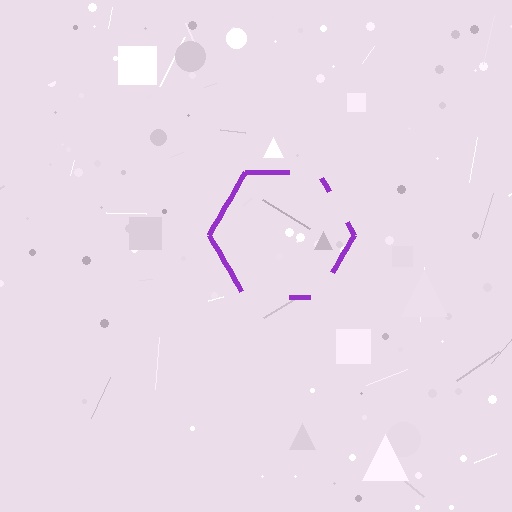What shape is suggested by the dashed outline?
The dashed outline suggests a hexagon.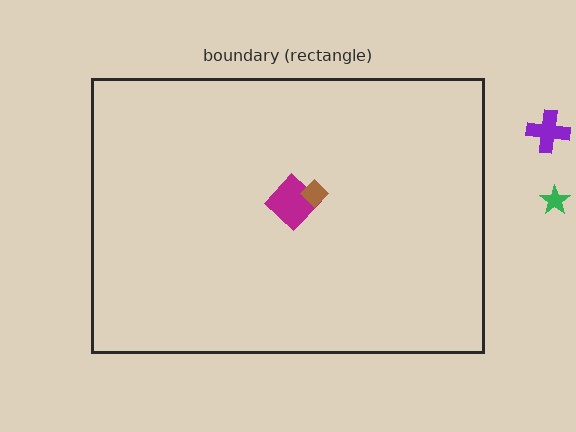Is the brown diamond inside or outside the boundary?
Inside.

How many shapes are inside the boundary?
2 inside, 2 outside.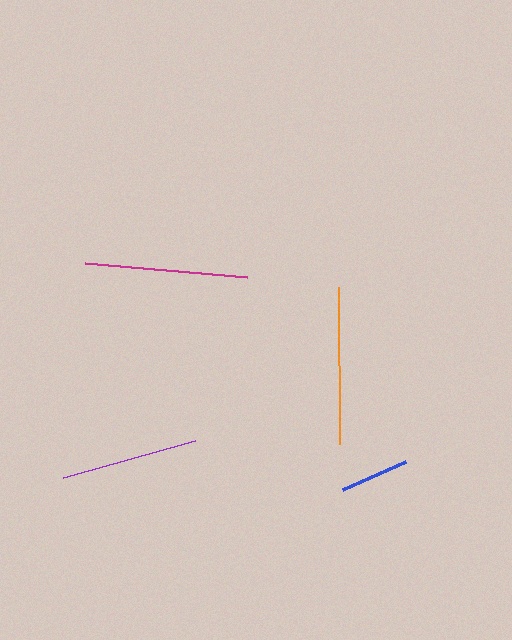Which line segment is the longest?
The magenta line is the longest at approximately 162 pixels.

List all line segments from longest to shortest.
From longest to shortest: magenta, orange, purple, blue.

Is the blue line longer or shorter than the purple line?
The purple line is longer than the blue line.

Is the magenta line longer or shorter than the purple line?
The magenta line is longer than the purple line.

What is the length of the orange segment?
The orange segment is approximately 157 pixels long.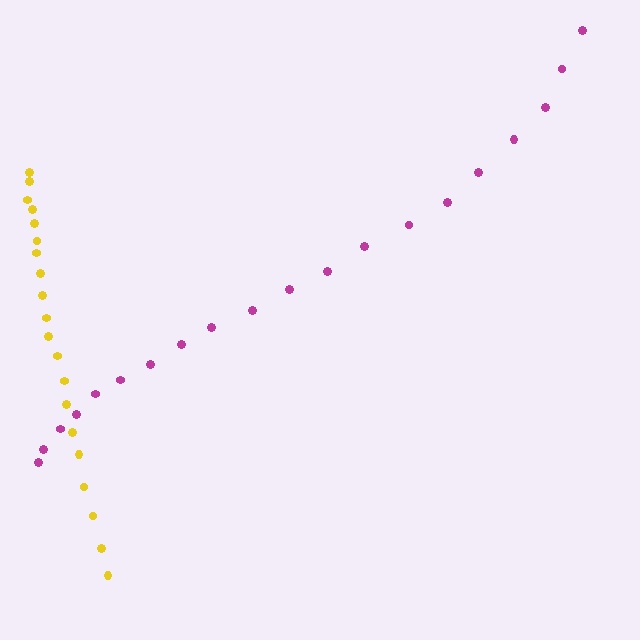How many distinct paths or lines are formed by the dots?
There are 2 distinct paths.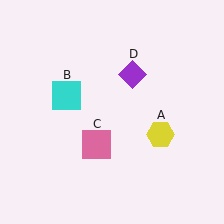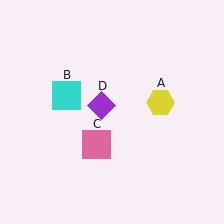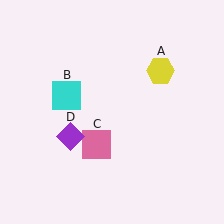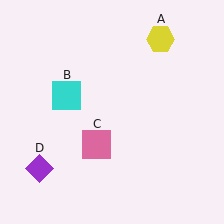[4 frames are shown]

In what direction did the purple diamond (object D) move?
The purple diamond (object D) moved down and to the left.